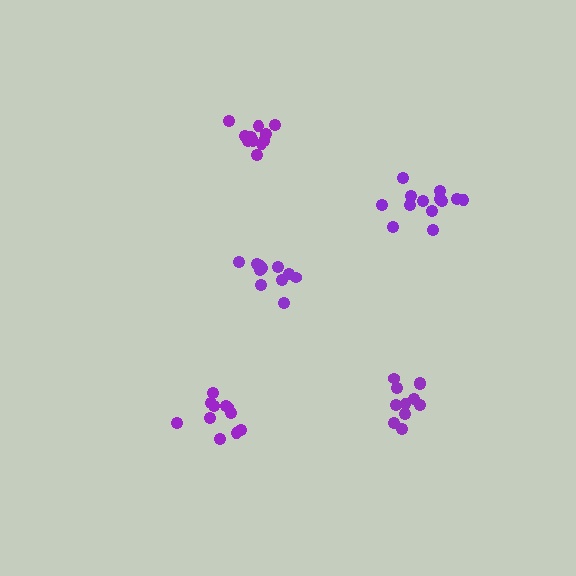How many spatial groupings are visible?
There are 5 spatial groupings.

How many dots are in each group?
Group 1: 11 dots, Group 2: 11 dots, Group 3: 13 dots, Group 4: 11 dots, Group 5: 11 dots (57 total).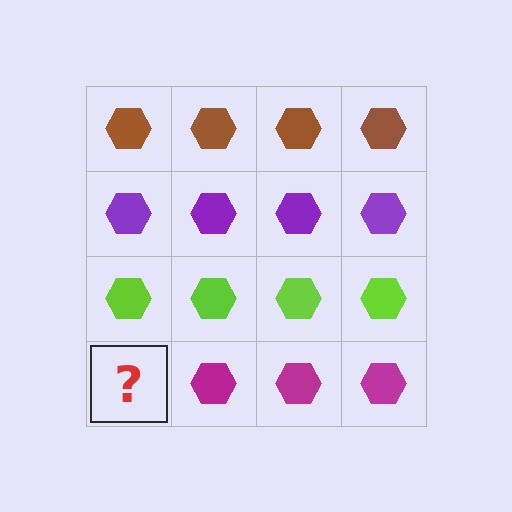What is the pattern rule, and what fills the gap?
The rule is that each row has a consistent color. The gap should be filled with a magenta hexagon.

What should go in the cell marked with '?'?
The missing cell should contain a magenta hexagon.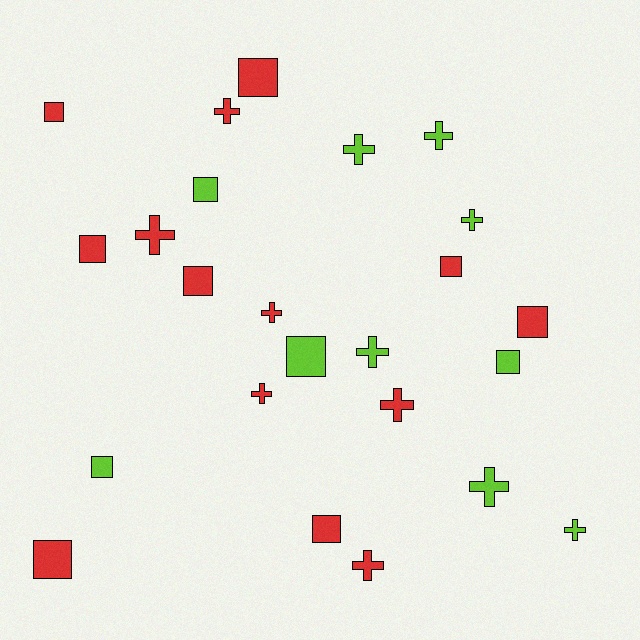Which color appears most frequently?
Red, with 14 objects.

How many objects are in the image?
There are 24 objects.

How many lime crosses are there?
There are 6 lime crosses.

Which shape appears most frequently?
Square, with 12 objects.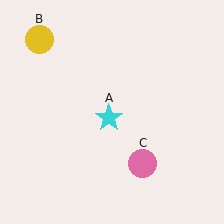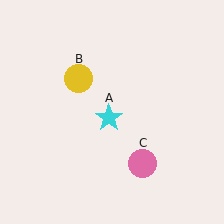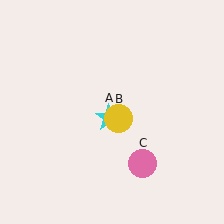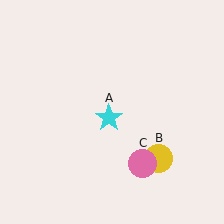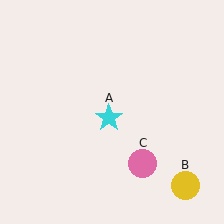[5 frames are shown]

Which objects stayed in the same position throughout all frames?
Cyan star (object A) and pink circle (object C) remained stationary.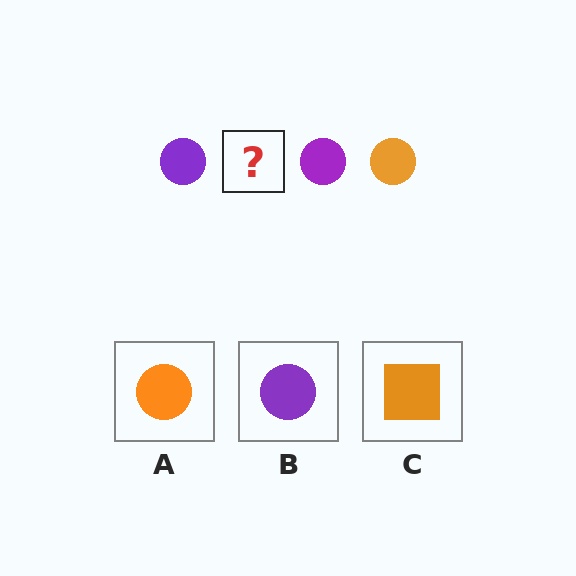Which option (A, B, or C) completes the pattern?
A.